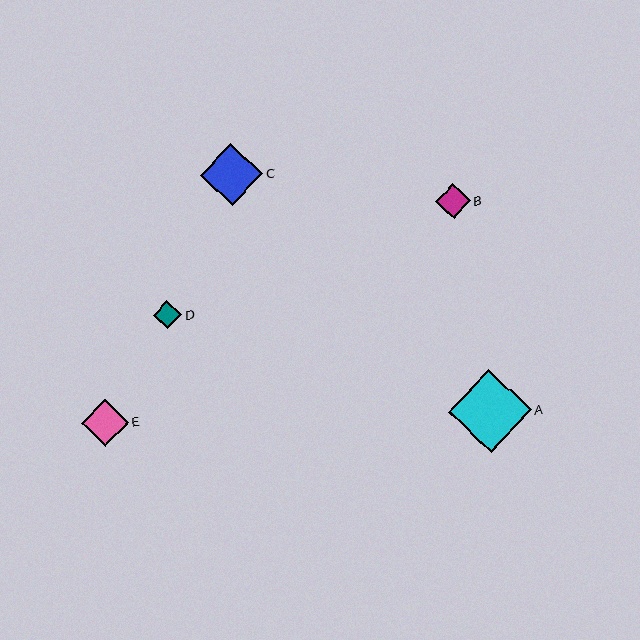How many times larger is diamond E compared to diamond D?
Diamond E is approximately 1.7 times the size of diamond D.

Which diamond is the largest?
Diamond A is the largest with a size of approximately 83 pixels.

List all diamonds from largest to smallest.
From largest to smallest: A, C, E, B, D.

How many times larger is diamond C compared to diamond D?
Diamond C is approximately 2.2 times the size of diamond D.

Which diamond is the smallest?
Diamond D is the smallest with a size of approximately 28 pixels.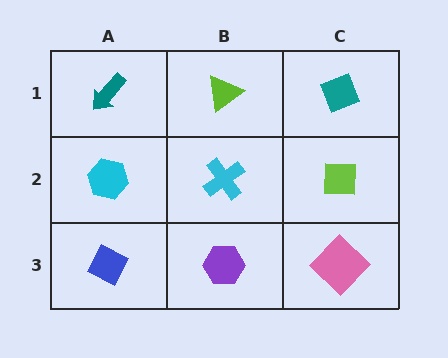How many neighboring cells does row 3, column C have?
2.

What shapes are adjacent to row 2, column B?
A lime triangle (row 1, column B), a purple hexagon (row 3, column B), a cyan hexagon (row 2, column A), a lime square (row 2, column C).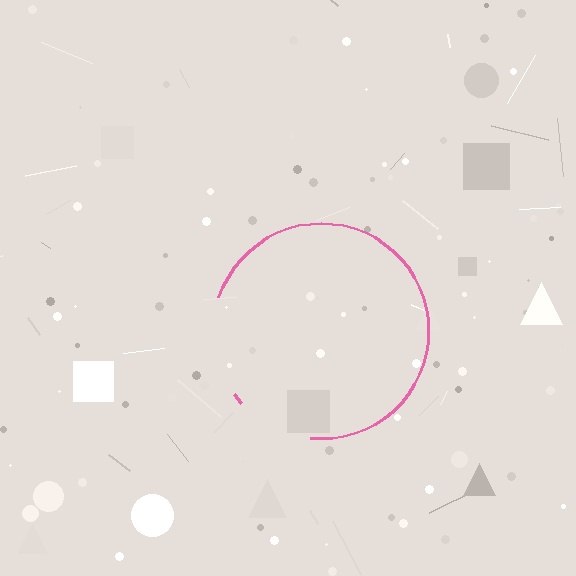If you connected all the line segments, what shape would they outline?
They would outline a circle.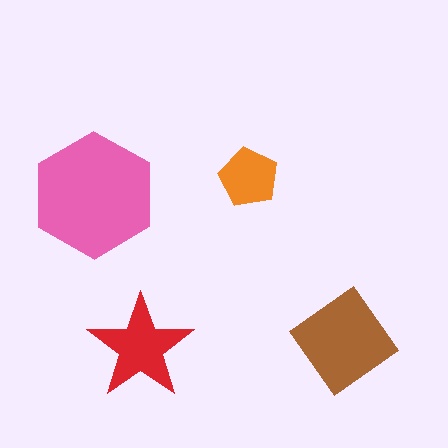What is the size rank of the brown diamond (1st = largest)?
2nd.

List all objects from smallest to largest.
The orange pentagon, the red star, the brown diamond, the pink hexagon.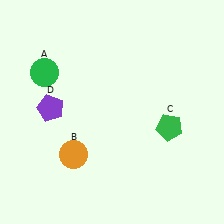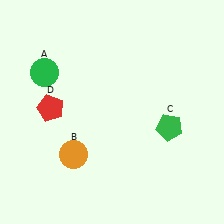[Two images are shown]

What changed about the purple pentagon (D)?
In Image 1, D is purple. In Image 2, it changed to red.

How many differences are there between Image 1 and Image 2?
There is 1 difference between the two images.